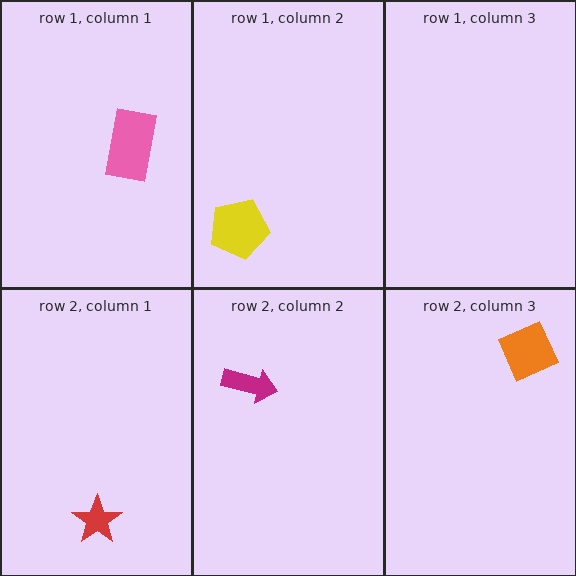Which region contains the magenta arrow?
The row 2, column 2 region.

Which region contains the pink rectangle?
The row 1, column 1 region.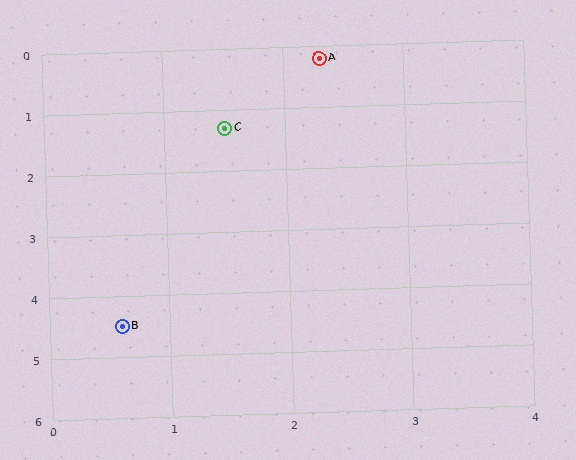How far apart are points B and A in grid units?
Points B and A are about 4.6 grid units apart.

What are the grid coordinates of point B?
Point B is at approximately (0.6, 4.5).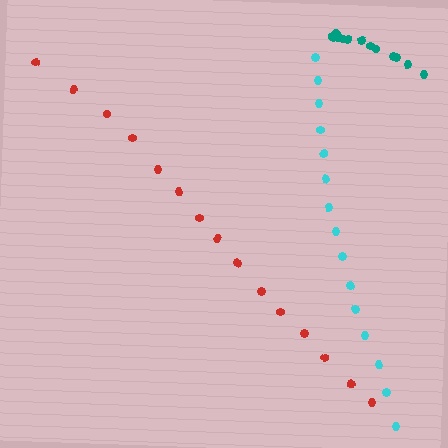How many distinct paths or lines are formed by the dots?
There are 3 distinct paths.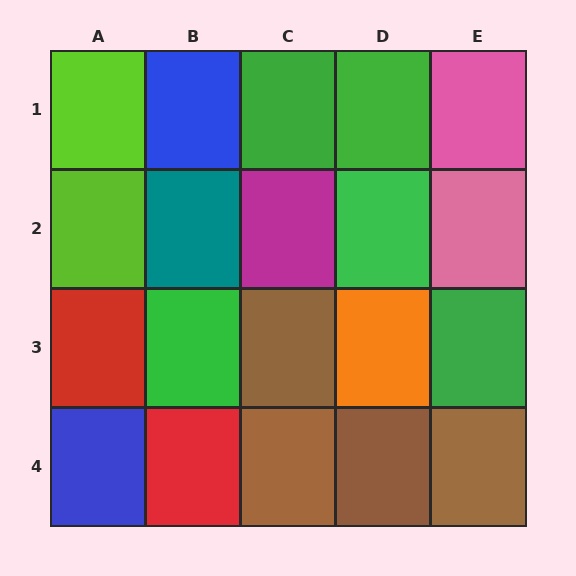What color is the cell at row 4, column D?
Brown.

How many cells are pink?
2 cells are pink.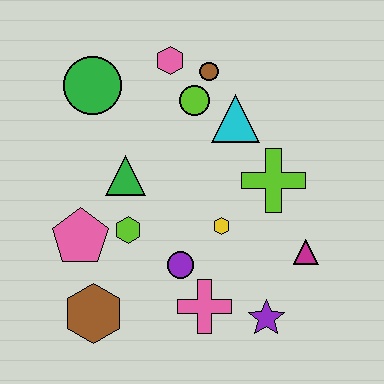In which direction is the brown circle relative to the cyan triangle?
The brown circle is above the cyan triangle.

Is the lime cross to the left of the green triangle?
No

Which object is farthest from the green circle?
The purple star is farthest from the green circle.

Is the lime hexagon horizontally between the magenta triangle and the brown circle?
No